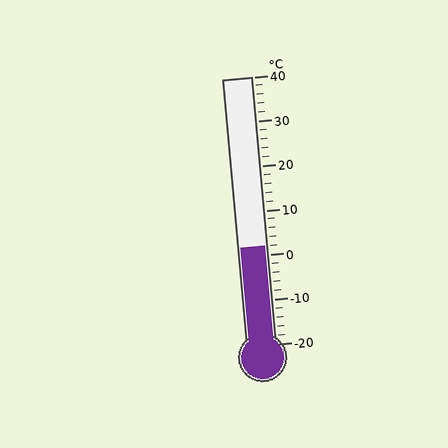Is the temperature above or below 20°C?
The temperature is below 20°C.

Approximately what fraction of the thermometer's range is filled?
The thermometer is filled to approximately 35% of its range.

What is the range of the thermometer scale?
The thermometer scale ranges from -20°C to 40°C.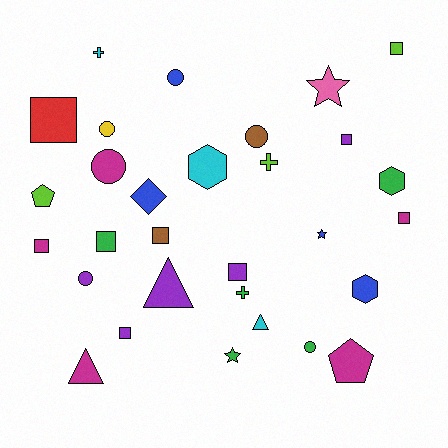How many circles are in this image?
There are 6 circles.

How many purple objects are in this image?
There are 5 purple objects.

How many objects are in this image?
There are 30 objects.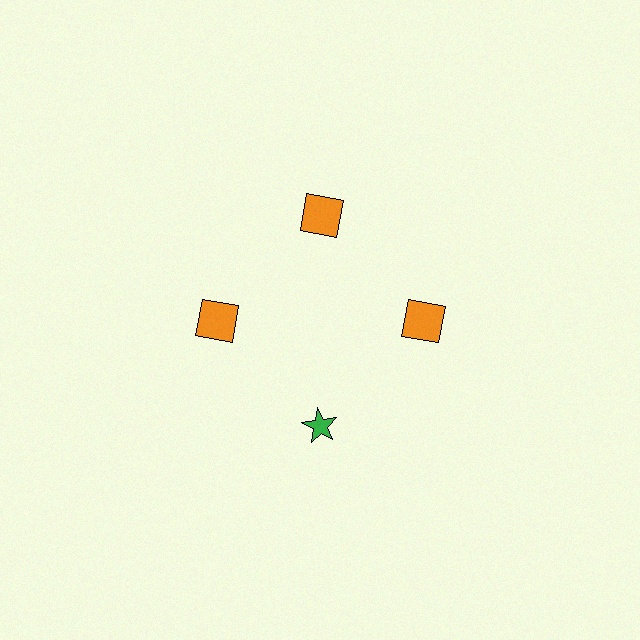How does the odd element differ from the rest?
It differs in both color (green instead of orange) and shape (star instead of square).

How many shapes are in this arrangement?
There are 4 shapes arranged in a ring pattern.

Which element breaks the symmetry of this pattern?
The green star at roughly the 6 o'clock position breaks the symmetry. All other shapes are orange squares.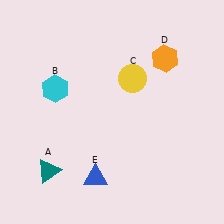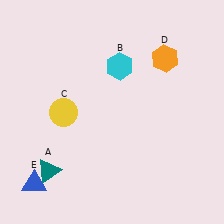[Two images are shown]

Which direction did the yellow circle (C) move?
The yellow circle (C) moved left.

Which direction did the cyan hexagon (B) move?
The cyan hexagon (B) moved right.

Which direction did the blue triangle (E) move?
The blue triangle (E) moved left.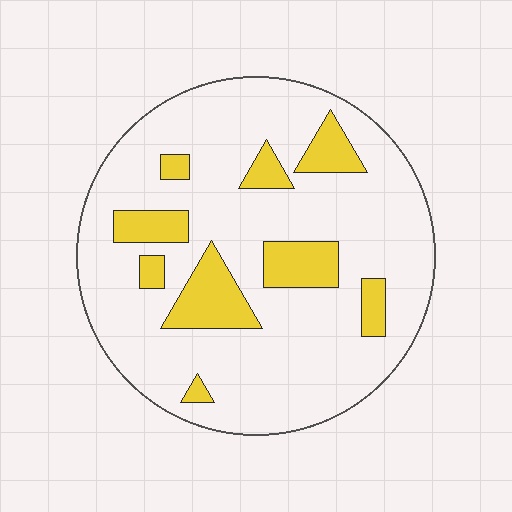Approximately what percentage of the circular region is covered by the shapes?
Approximately 20%.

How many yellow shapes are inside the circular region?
9.